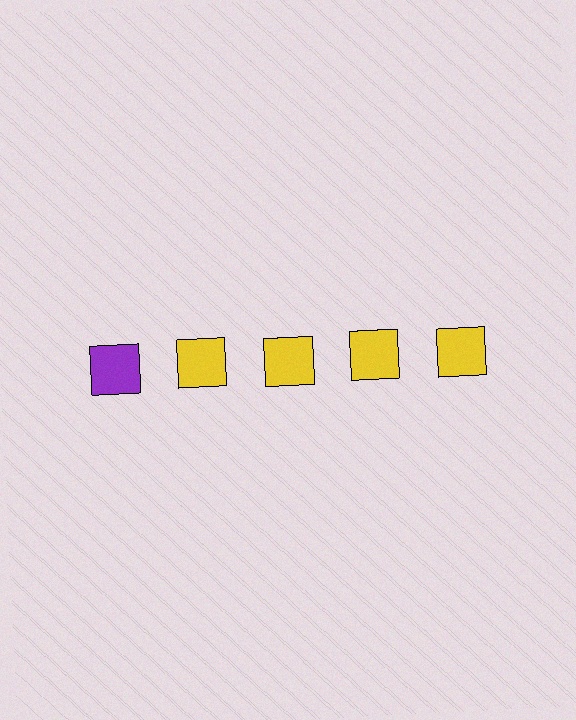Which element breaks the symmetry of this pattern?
The purple square in the top row, leftmost column breaks the symmetry. All other shapes are yellow squares.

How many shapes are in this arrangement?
There are 5 shapes arranged in a grid pattern.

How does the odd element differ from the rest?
It has a different color: purple instead of yellow.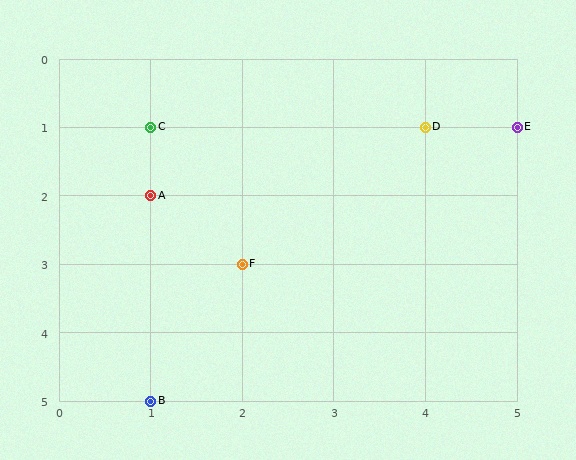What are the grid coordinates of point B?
Point B is at grid coordinates (1, 5).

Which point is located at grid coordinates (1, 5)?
Point B is at (1, 5).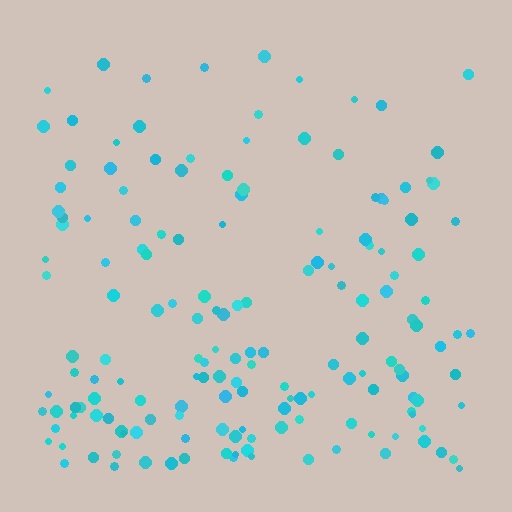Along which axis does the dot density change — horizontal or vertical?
Vertical.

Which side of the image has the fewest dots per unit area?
The top.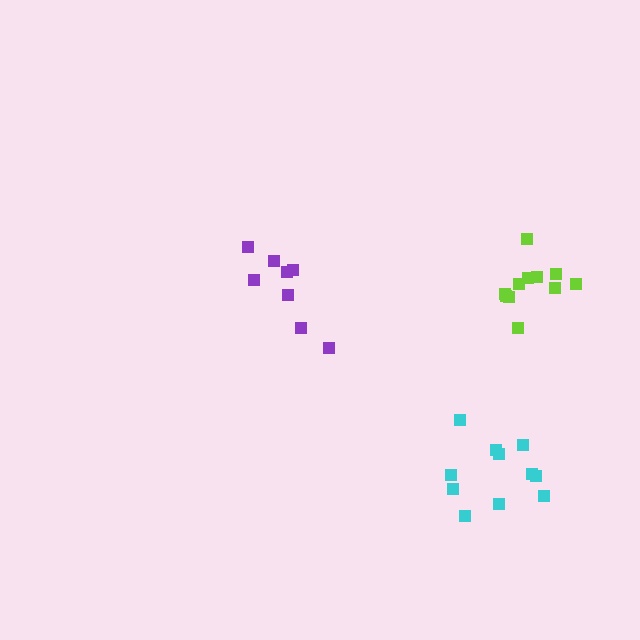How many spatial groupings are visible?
There are 3 spatial groupings.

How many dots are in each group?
Group 1: 11 dots, Group 2: 8 dots, Group 3: 11 dots (30 total).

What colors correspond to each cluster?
The clusters are colored: lime, purple, cyan.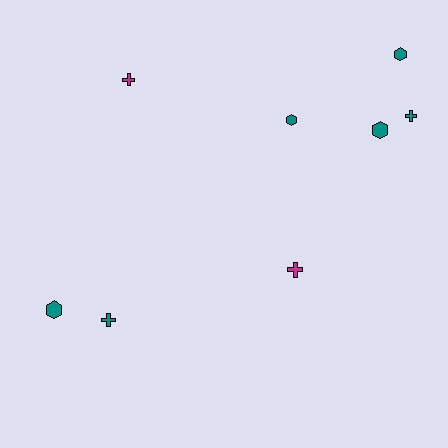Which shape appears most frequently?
Hexagon, with 4 objects.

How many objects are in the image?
There are 8 objects.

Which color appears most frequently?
Teal, with 6 objects.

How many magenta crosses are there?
There are 2 magenta crosses.